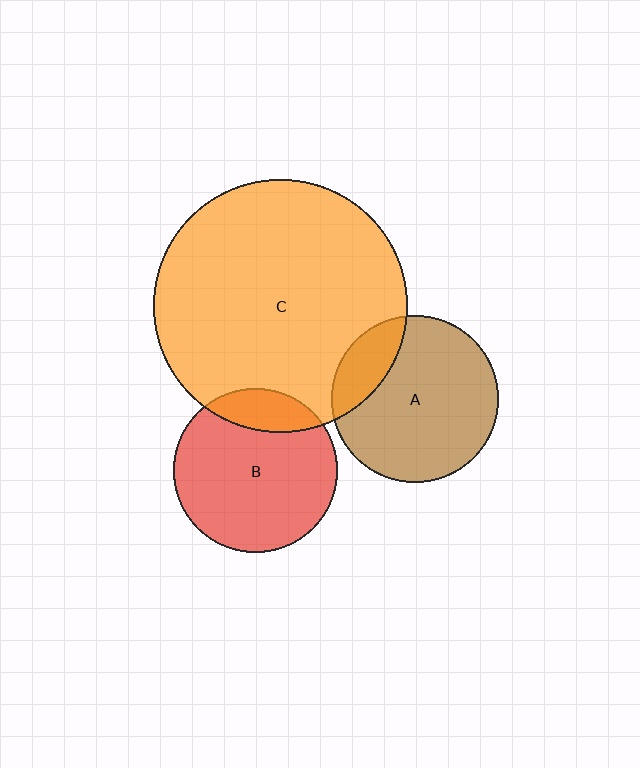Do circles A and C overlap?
Yes.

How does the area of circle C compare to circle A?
Approximately 2.3 times.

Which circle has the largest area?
Circle C (orange).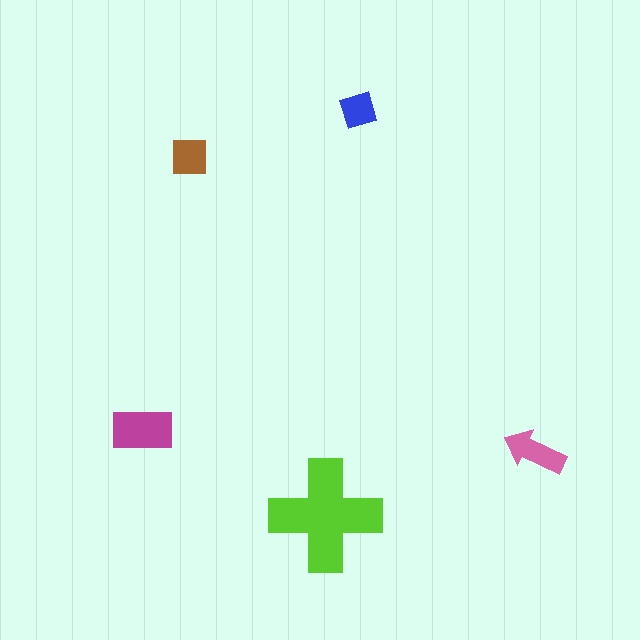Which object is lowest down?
The lime cross is bottommost.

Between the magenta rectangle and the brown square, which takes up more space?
The magenta rectangle.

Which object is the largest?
The lime cross.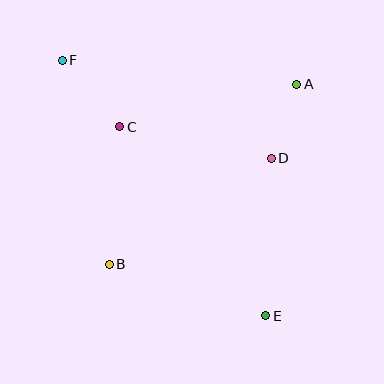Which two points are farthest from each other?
Points E and F are farthest from each other.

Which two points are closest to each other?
Points A and D are closest to each other.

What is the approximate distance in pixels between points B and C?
The distance between B and C is approximately 138 pixels.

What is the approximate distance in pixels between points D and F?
The distance between D and F is approximately 231 pixels.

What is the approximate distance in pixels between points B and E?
The distance between B and E is approximately 165 pixels.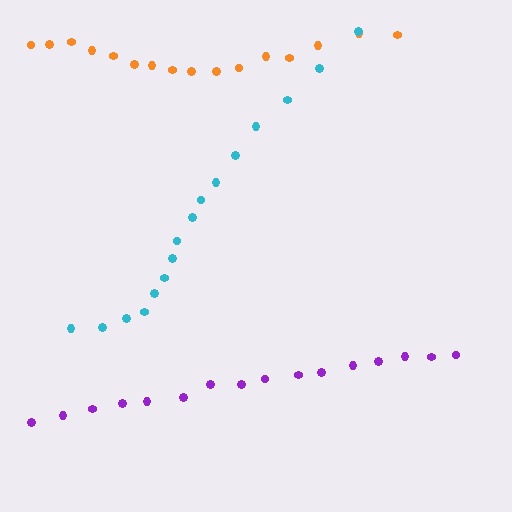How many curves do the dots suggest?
There are 3 distinct paths.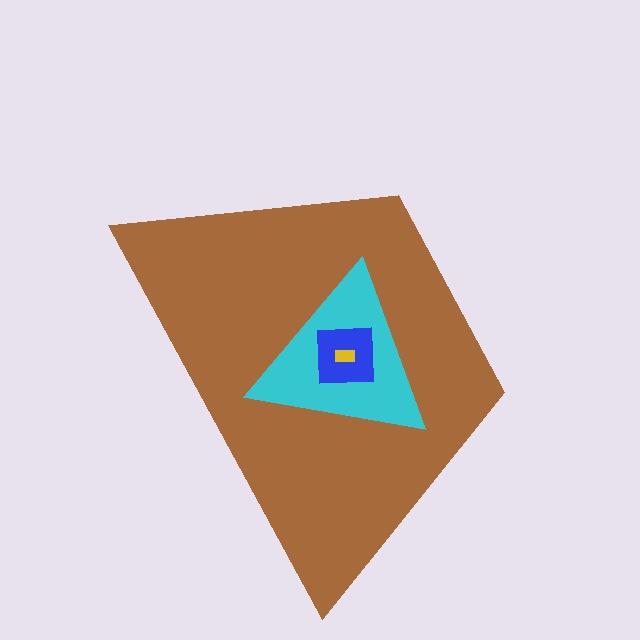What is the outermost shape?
The brown trapezoid.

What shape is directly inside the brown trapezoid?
The cyan triangle.